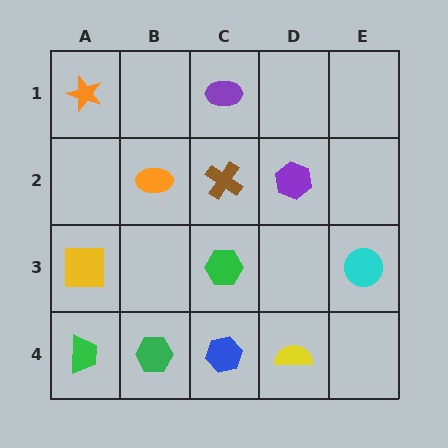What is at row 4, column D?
A yellow semicircle.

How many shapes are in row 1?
2 shapes.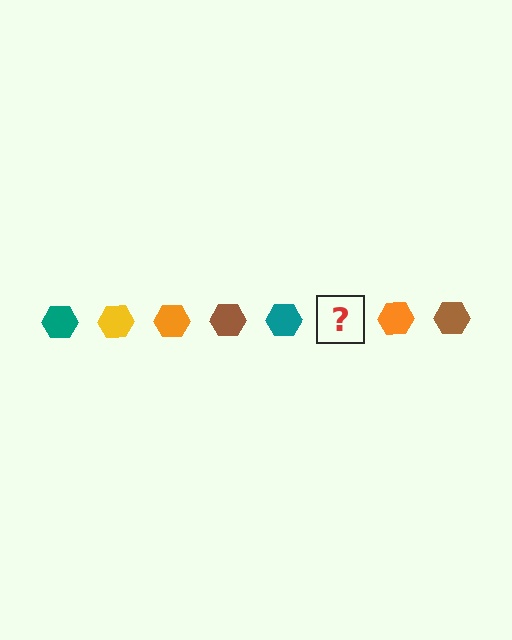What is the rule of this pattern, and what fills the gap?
The rule is that the pattern cycles through teal, yellow, orange, brown hexagons. The gap should be filled with a yellow hexagon.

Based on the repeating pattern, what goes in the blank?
The blank should be a yellow hexagon.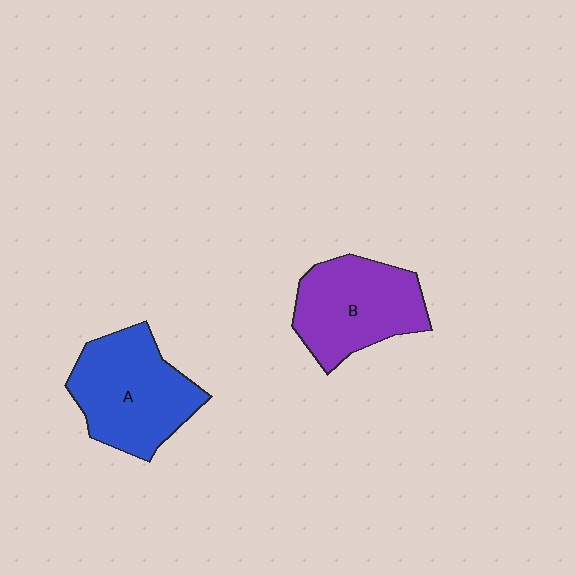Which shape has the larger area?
Shape A (blue).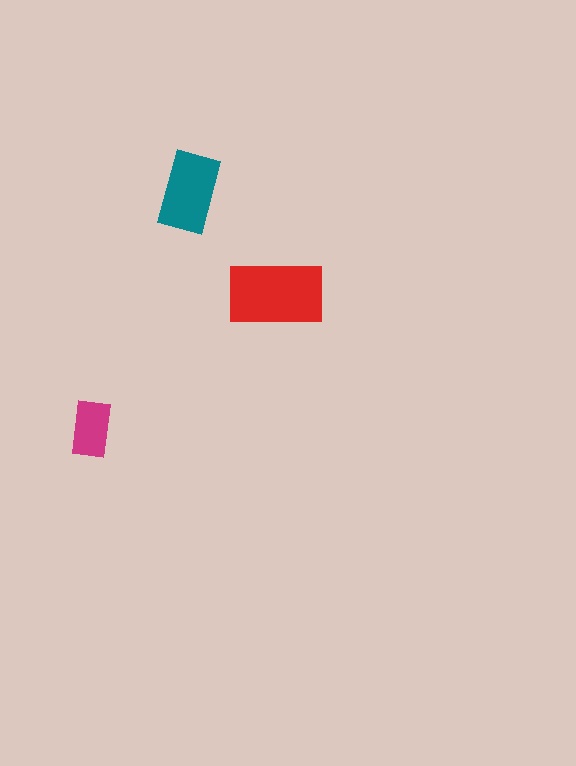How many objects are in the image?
There are 3 objects in the image.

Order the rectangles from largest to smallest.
the red one, the teal one, the magenta one.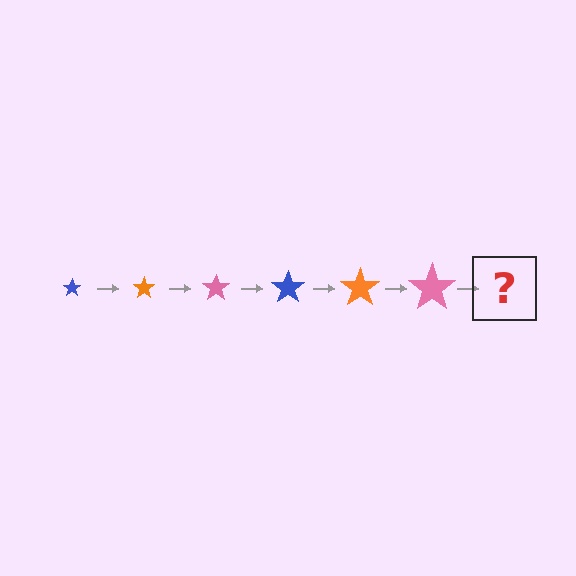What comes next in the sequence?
The next element should be a blue star, larger than the previous one.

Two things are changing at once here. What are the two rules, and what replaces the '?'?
The two rules are that the star grows larger each step and the color cycles through blue, orange, and pink. The '?' should be a blue star, larger than the previous one.